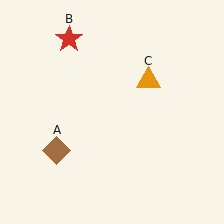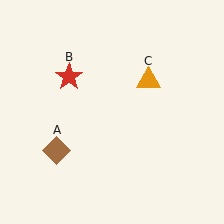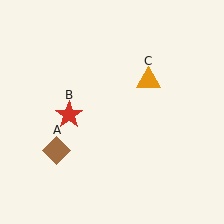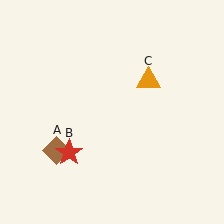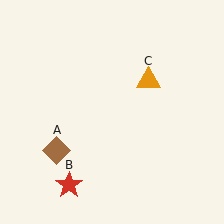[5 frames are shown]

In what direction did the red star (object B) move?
The red star (object B) moved down.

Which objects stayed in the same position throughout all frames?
Brown diamond (object A) and orange triangle (object C) remained stationary.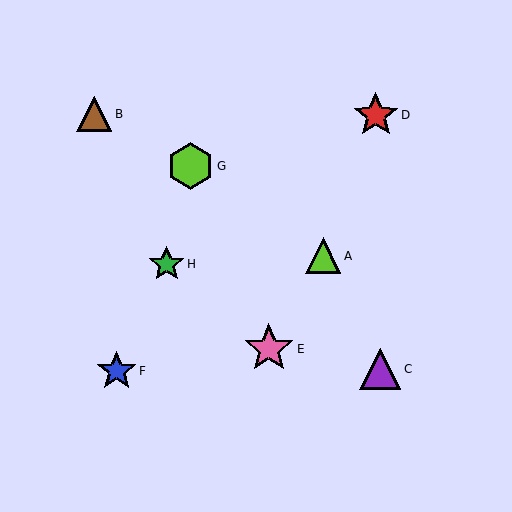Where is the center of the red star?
The center of the red star is at (376, 115).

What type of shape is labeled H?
Shape H is a green star.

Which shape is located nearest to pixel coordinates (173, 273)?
The green star (labeled H) at (167, 264) is nearest to that location.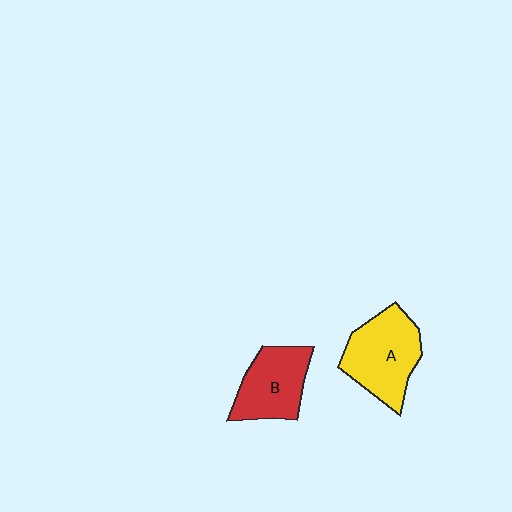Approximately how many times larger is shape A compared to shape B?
Approximately 1.2 times.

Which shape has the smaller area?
Shape B (red).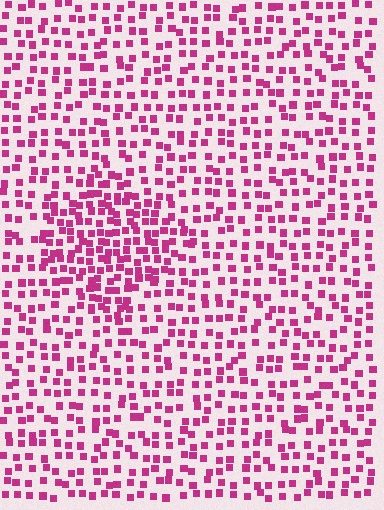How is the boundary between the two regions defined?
The boundary is defined by a change in element density (approximately 1.8x ratio). All elements are the same color, size, and shape.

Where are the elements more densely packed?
The elements are more densely packed inside the diamond boundary.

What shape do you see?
I see a diamond.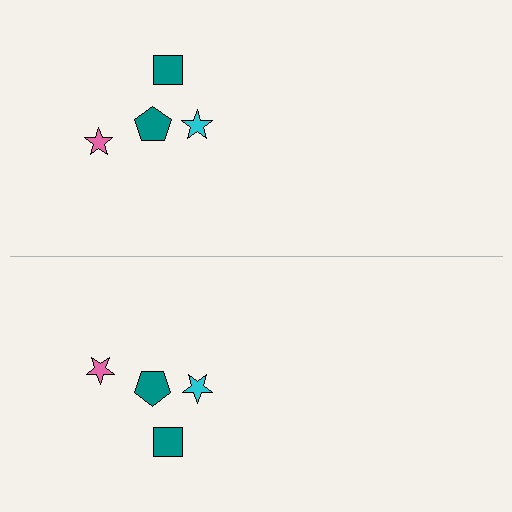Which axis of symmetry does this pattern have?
The pattern has a horizontal axis of symmetry running through the center of the image.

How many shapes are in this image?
There are 8 shapes in this image.